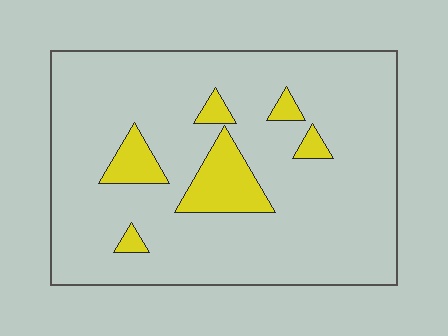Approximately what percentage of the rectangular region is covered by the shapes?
Approximately 10%.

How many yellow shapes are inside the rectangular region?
6.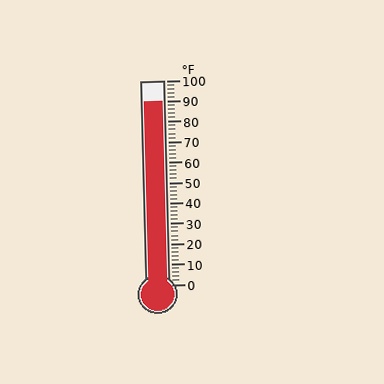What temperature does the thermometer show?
The thermometer shows approximately 90°F.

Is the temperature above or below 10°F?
The temperature is above 10°F.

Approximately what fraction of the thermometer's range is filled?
The thermometer is filled to approximately 90% of its range.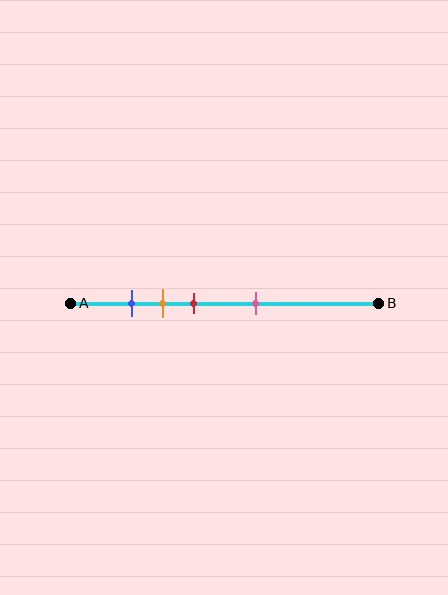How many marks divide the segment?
There are 4 marks dividing the segment.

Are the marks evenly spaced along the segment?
No, the marks are not evenly spaced.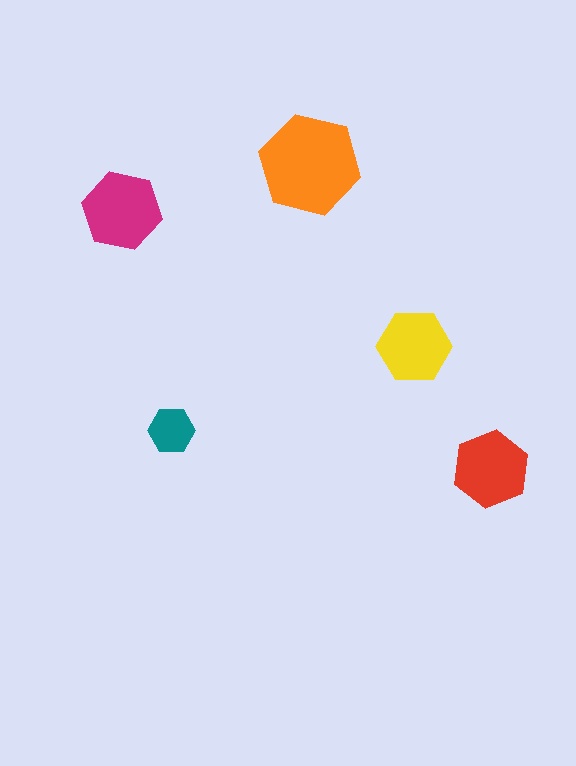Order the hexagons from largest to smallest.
the orange one, the magenta one, the red one, the yellow one, the teal one.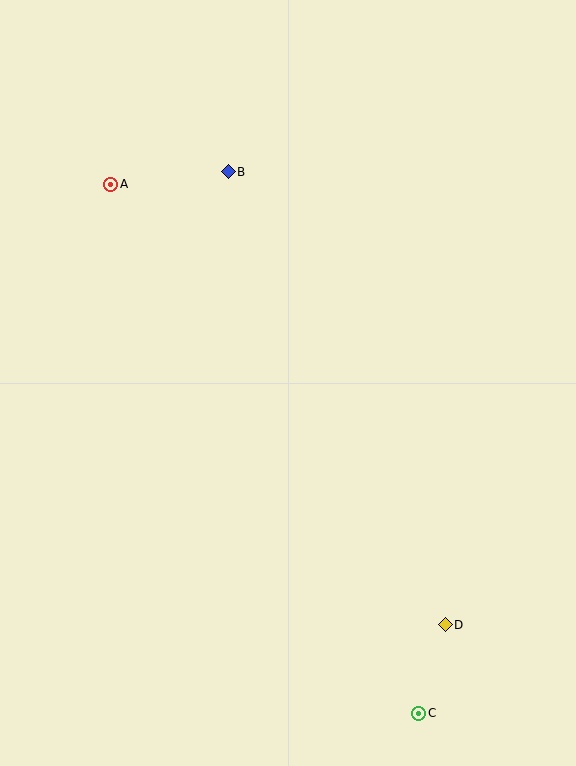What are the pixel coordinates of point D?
Point D is at (445, 625).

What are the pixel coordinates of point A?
Point A is at (111, 184).